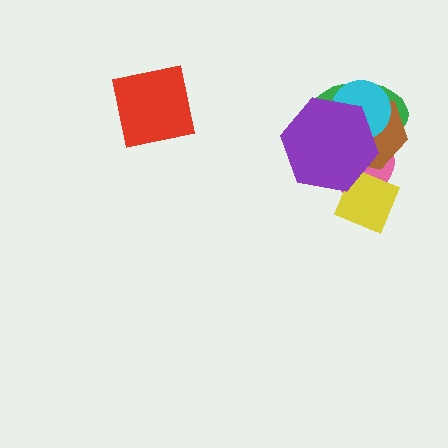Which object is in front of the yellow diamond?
The purple hexagon is in front of the yellow diamond.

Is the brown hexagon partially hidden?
Yes, it is partially covered by another shape.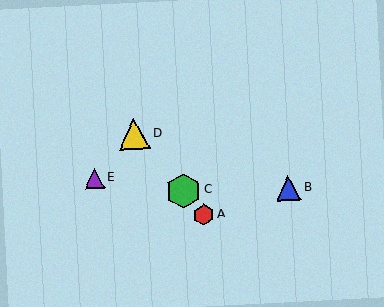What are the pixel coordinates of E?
Object E is at (95, 178).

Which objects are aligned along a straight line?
Objects A, C, D are aligned along a straight line.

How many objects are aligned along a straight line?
3 objects (A, C, D) are aligned along a straight line.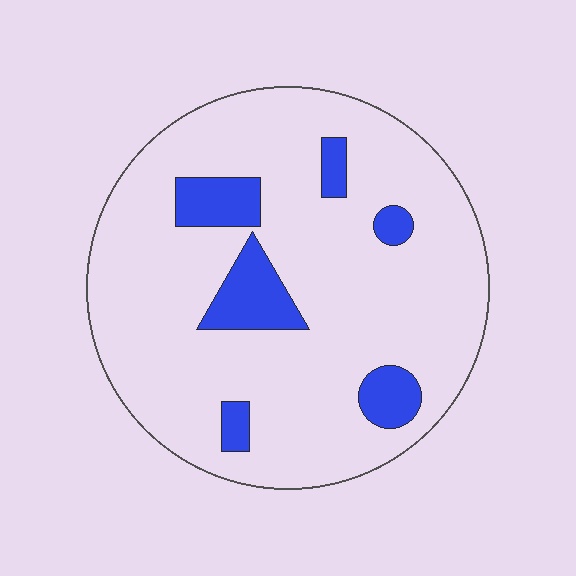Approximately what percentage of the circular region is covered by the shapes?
Approximately 15%.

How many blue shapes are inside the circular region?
6.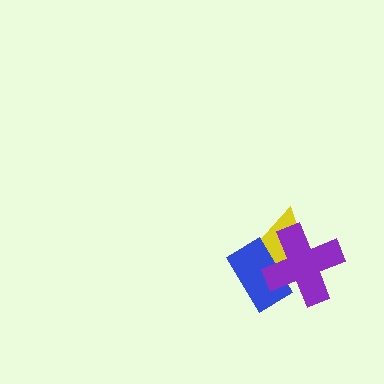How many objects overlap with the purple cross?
2 objects overlap with the purple cross.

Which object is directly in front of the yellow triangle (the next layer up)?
The blue rectangle is directly in front of the yellow triangle.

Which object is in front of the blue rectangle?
The purple cross is in front of the blue rectangle.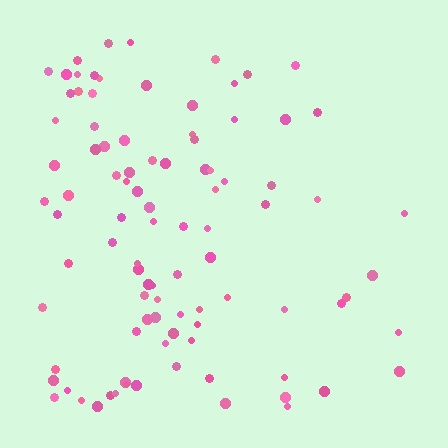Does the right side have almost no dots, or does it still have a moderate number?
Still a moderate number, just noticeably fewer than the left.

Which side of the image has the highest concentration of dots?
The left.